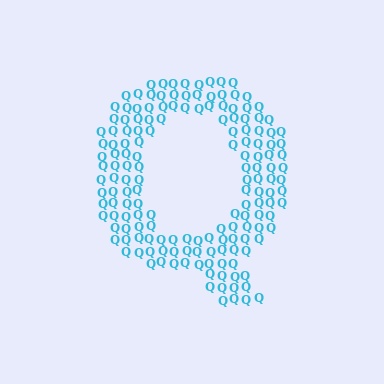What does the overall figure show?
The overall figure shows the letter Q.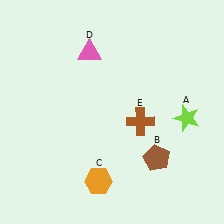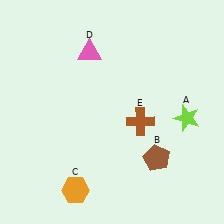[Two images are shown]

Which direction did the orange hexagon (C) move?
The orange hexagon (C) moved left.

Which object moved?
The orange hexagon (C) moved left.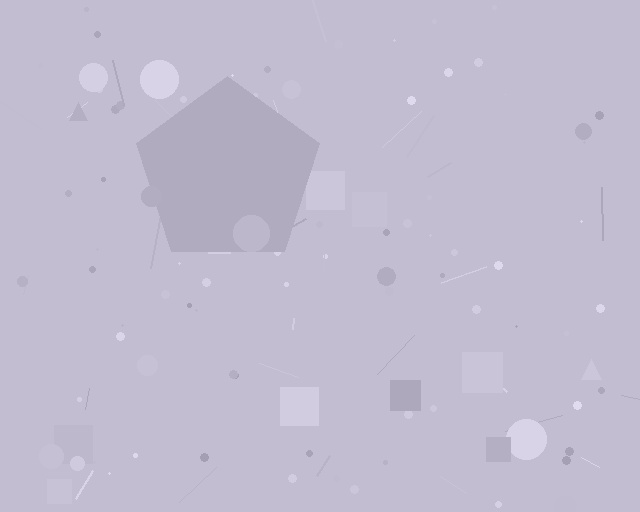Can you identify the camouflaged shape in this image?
The camouflaged shape is a pentagon.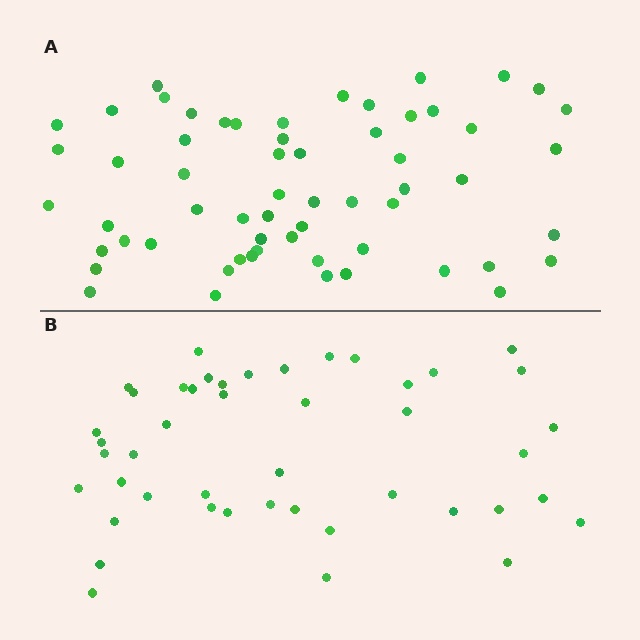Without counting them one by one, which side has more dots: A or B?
Region A (the top region) has more dots.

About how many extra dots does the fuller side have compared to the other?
Region A has approximately 15 more dots than region B.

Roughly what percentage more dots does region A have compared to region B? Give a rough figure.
About 35% more.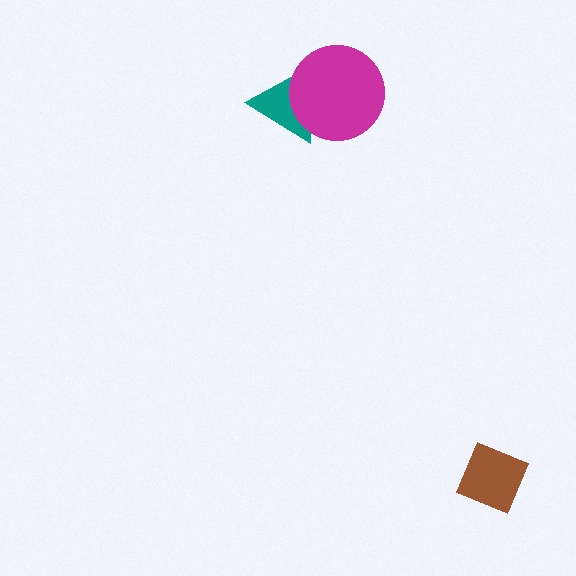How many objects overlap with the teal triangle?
1 object overlaps with the teal triangle.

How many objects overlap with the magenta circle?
1 object overlaps with the magenta circle.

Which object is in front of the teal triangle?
The magenta circle is in front of the teal triangle.